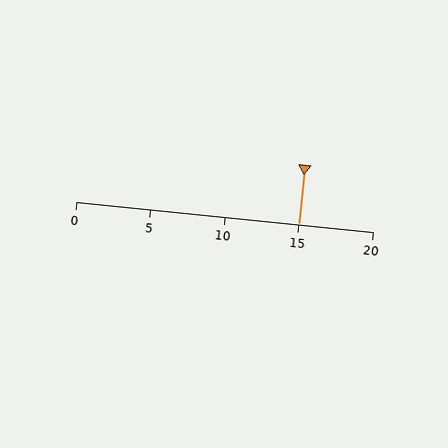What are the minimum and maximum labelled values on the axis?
The axis runs from 0 to 20.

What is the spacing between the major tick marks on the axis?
The major ticks are spaced 5 apart.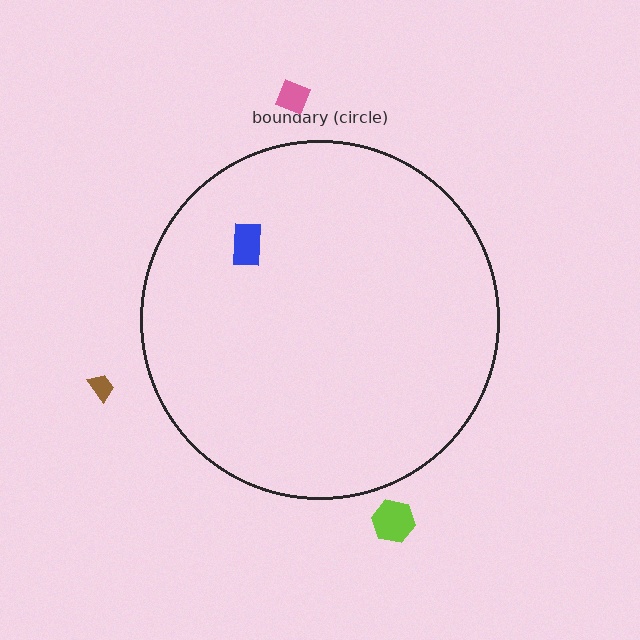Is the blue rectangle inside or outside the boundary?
Inside.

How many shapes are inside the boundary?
1 inside, 3 outside.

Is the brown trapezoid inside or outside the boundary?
Outside.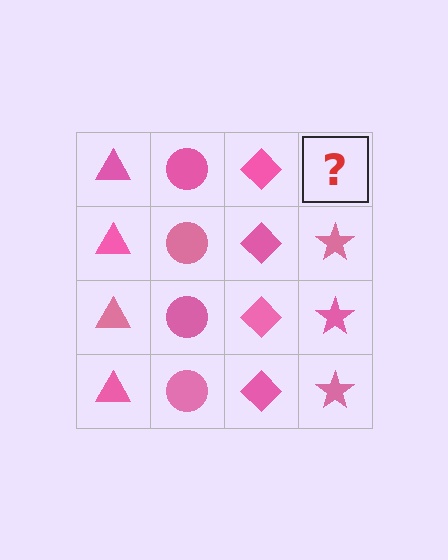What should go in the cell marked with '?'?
The missing cell should contain a pink star.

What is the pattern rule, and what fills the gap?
The rule is that each column has a consistent shape. The gap should be filled with a pink star.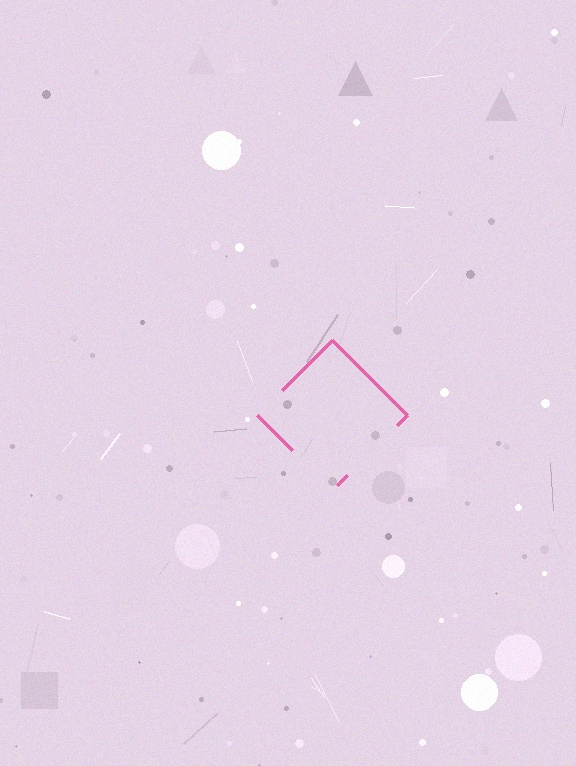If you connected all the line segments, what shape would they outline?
They would outline a diamond.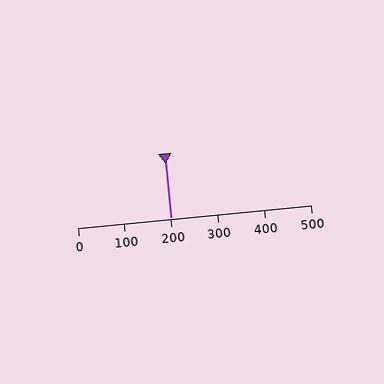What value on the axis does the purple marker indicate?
The marker indicates approximately 200.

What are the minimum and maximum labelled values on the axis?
The axis runs from 0 to 500.